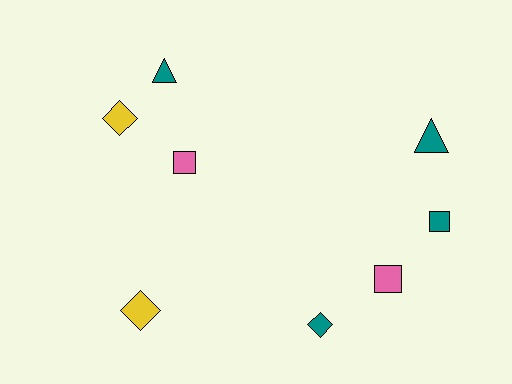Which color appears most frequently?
Teal, with 4 objects.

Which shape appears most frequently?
Square, with 3 objects.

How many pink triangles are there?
There are no pink triangles.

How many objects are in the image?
There are 8 objects.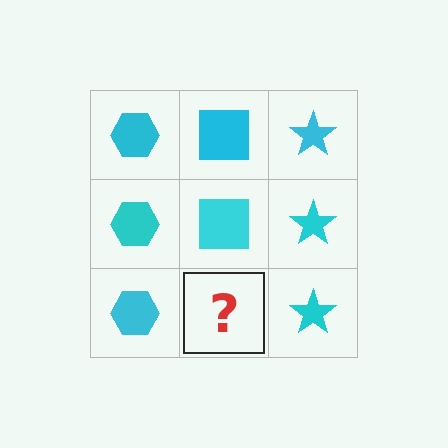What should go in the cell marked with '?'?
The missing cell should contain a cyan square.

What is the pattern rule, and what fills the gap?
The rule is that each column has a consistent shape. The gap should be filled with a cyan square.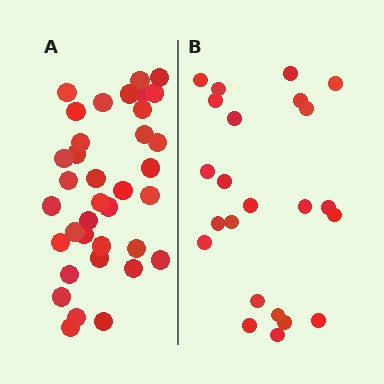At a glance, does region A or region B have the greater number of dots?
Region A (the left region) has more dots.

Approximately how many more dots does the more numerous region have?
Region A has approximately 15 more dots than region B.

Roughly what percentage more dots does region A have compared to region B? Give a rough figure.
About 55% more.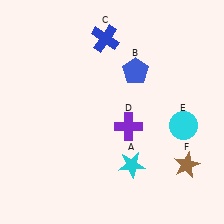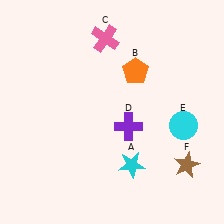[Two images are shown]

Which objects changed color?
B changed from blue to orange. C changed from blue to pink.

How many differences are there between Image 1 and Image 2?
There are 2 differences between the two images.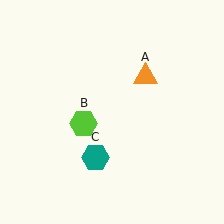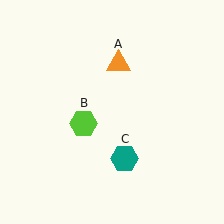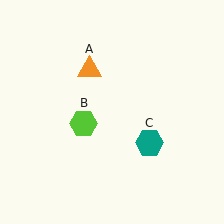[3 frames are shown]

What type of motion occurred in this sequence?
The orange triangle (object A), teal hexagon (object C) rotated counterclockwise around the center of the scene.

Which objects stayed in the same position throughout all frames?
Lime hexagon (object B) remained stationary.